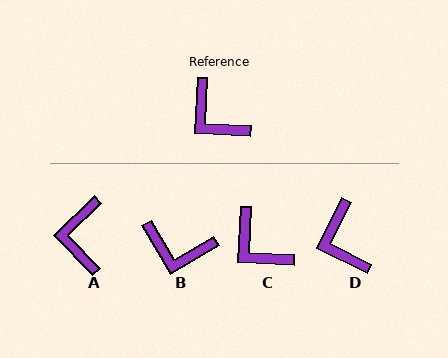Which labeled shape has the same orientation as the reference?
C.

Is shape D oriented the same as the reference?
No, it is off by about 24 degrees.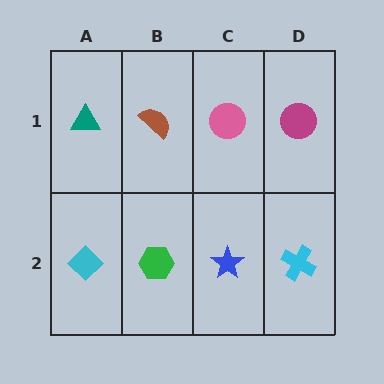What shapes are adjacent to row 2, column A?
A teal triangle (row 1, column A), a green hexagon (row 2, column B).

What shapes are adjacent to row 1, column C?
A blue star (row 2, column C), a brown semicircle (row 1, column B), a magenta circle (row 1, column D).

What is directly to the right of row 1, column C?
A magenta circle.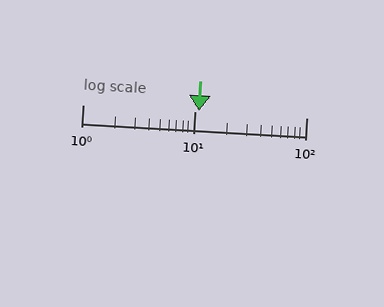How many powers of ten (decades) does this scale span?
The scale spans 2 decades, from 1 to 100.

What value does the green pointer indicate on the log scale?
The pointer indicates approximately 11.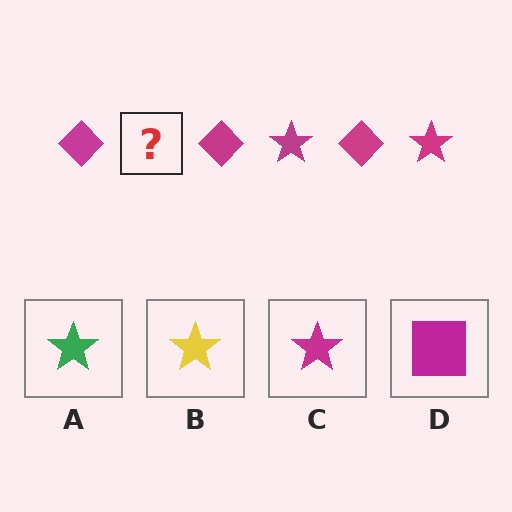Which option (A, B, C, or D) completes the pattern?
C.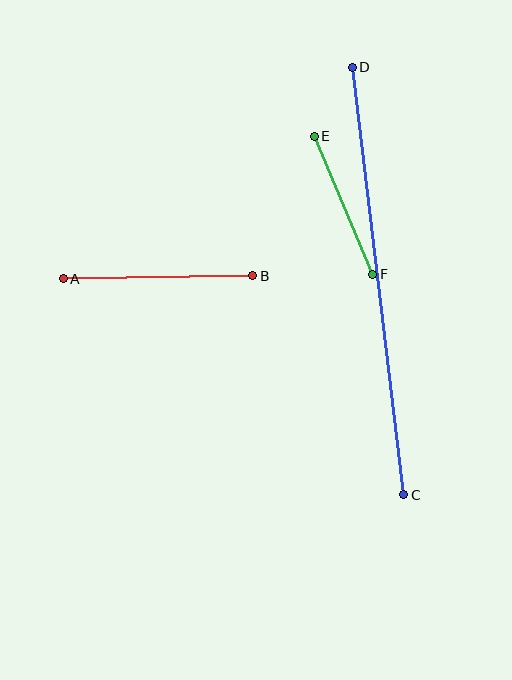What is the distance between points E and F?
The distance is approximately 150 pixels.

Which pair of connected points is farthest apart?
Points C and D are farthest apart.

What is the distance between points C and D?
The distance is approximately 431 pixels.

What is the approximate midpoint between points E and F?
The midpoint is at approximately (343, 205) pixels.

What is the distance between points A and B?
The distance is approximately 190 pixels.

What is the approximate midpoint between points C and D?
The midpoint is at approximately (378, 281) pixels.